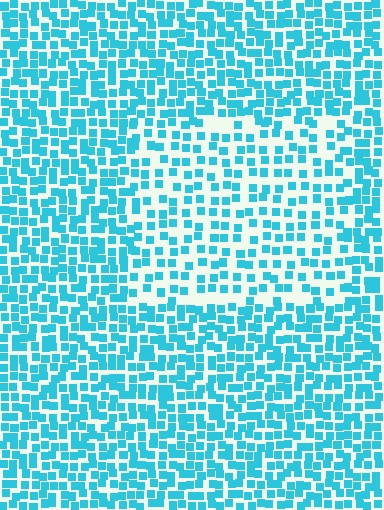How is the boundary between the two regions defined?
The boundary is defined by a change in element density (approximately 1.7x ratio). All elements are the same color, size, and shape.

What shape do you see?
I see a rectangle.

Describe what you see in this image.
The image contains small cyan elements arranged at two different densities. A rectangle-shaped region is visible where the elements are less densely packed than the surrounding area.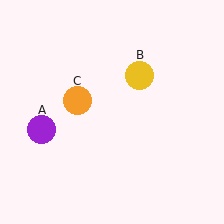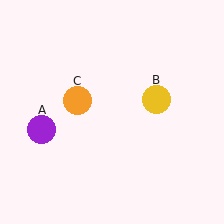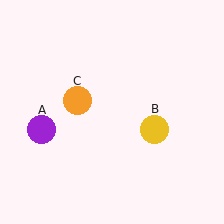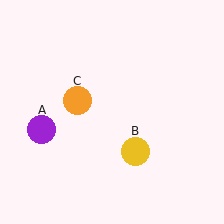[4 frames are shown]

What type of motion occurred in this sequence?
The yellow circle (object B) rotated clockwise around the center of the scene.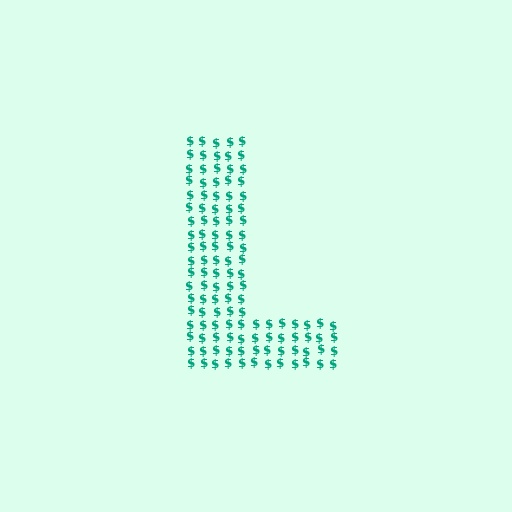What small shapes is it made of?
It is made of small dollar signs.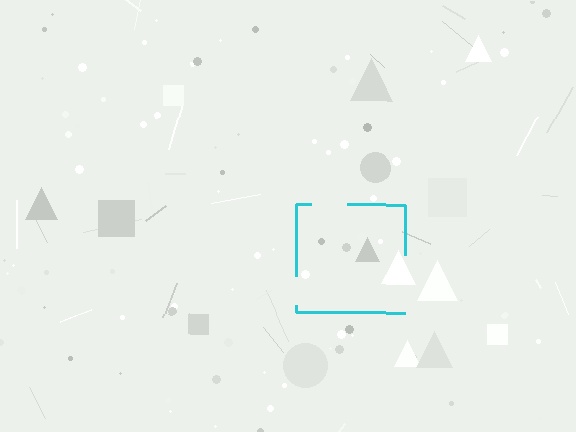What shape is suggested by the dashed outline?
The dashed outline suggests a square.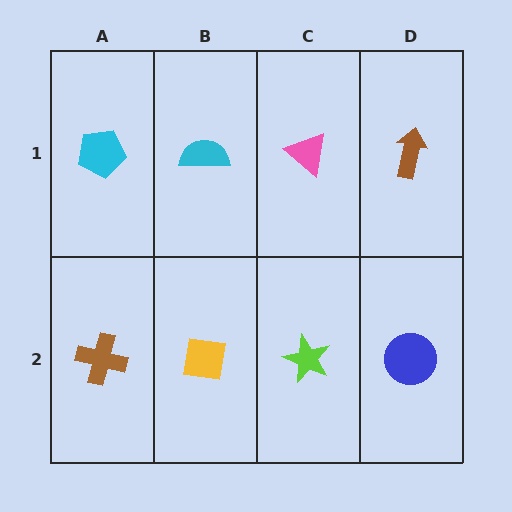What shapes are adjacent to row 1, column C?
A lime star (row 2, column C), a cyan semicircle (row 1, column B), a brown arrow (row 1, column D).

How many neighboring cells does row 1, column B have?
3.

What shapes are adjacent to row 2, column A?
A cyan pentagon (row 1, column A), a yellow square (row 2, column B).